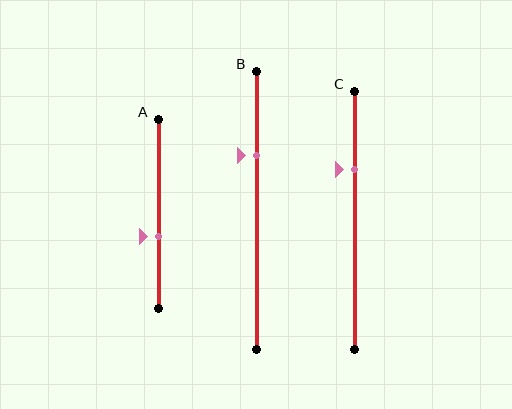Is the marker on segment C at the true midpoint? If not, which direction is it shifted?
No, the marker on segment C is shifted upward by about 20% of the segment length.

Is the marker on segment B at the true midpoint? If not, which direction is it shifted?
No, the marker on segment B is shifted upward by about 20% of the segment length.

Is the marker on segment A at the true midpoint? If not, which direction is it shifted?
No, the marker on segment A is shifted downward by about 12% of the segment length.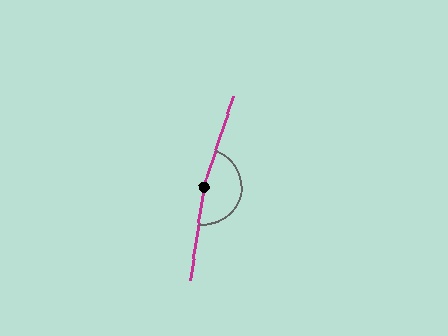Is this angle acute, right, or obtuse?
It is obtuse.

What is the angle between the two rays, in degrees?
Approximately 170 degrees.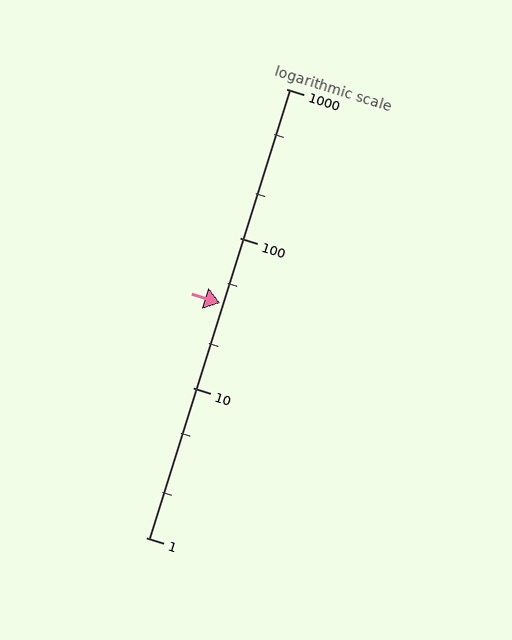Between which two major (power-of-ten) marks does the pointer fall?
The pointer is between 10 and 100.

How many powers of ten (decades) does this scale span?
The scale spans 3 decades, from 1 to 1000.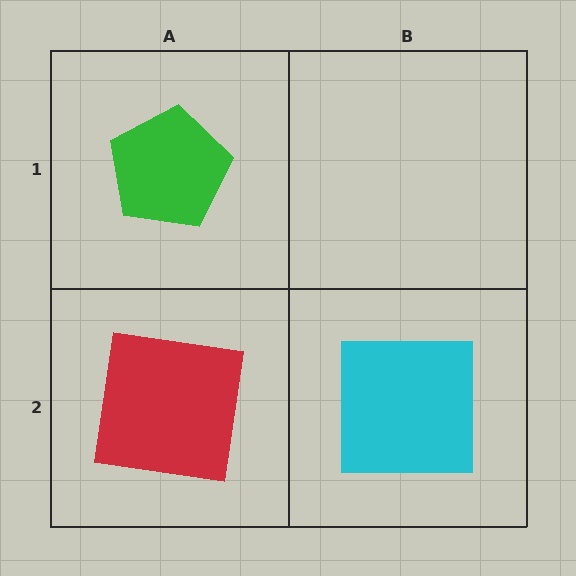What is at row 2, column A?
A red square.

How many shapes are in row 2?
2 shapes.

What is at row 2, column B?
A cyan square.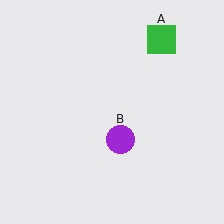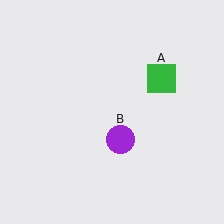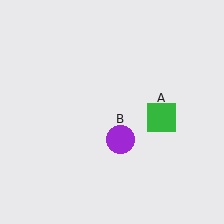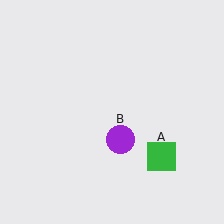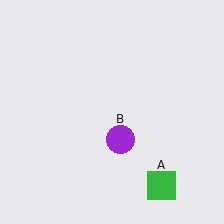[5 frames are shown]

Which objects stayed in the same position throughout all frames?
Purple circle (object B) remained stationary.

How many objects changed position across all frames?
1 object changed position: green square (object A).